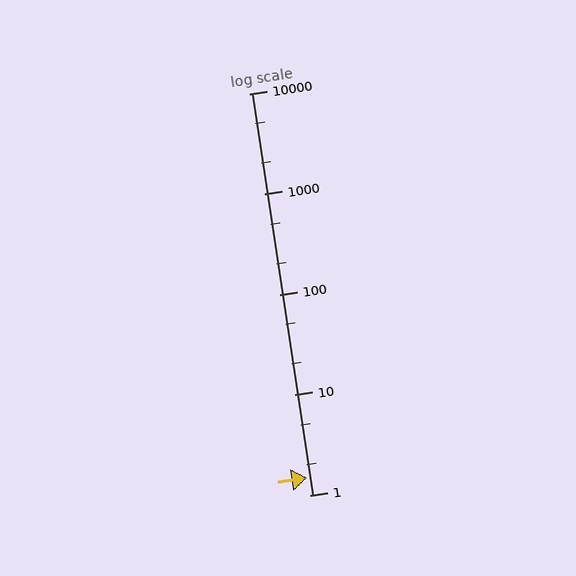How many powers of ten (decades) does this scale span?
The scale spans 4 decades, from 1 to 10000.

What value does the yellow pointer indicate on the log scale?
The pointer indicates approximately 1.5.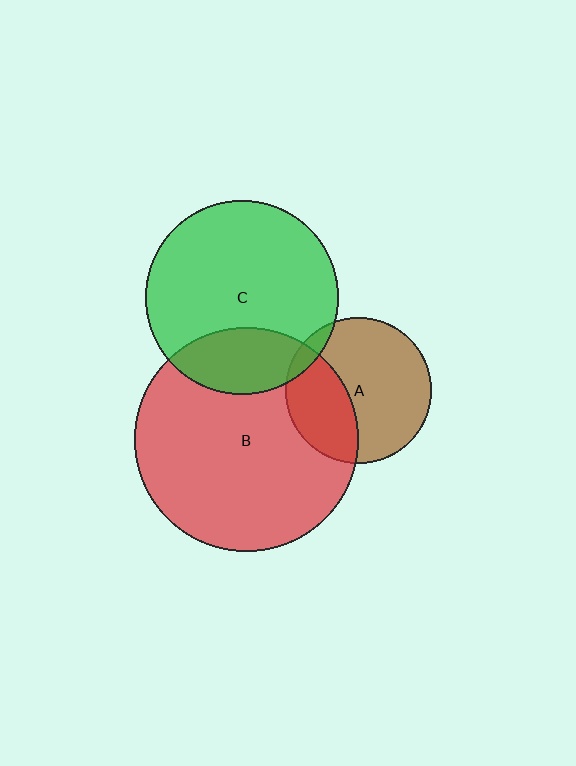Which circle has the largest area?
Circle B (red).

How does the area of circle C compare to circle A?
Approximately 1.8 times.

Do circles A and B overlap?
Yes.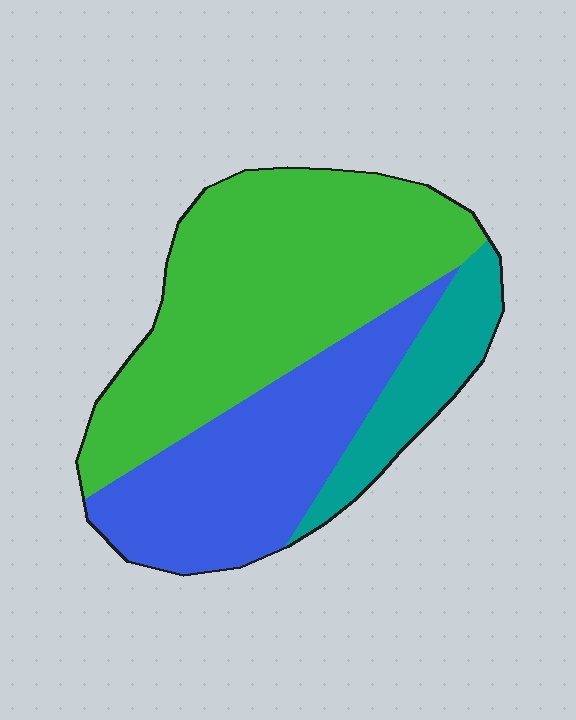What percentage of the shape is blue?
Blue covers about 35% of the shape.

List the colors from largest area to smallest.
From largest to smallest: green, blue, teal.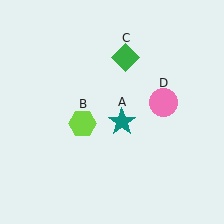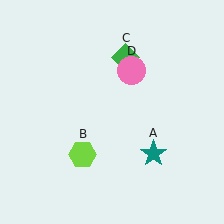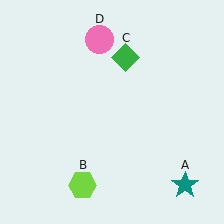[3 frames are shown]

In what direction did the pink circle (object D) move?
The pink circle (object D) moved up and to the left.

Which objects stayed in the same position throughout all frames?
Green diamond (object C) remained stationary.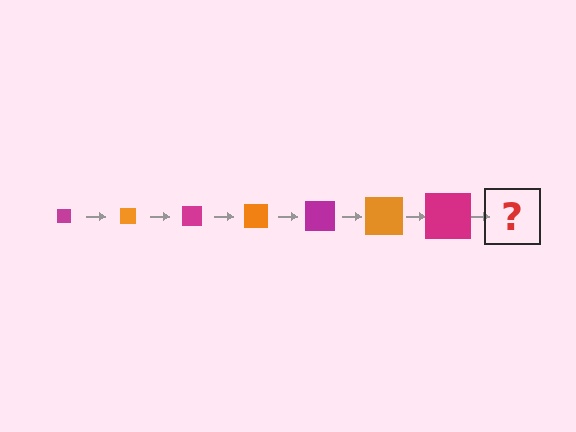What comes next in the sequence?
The next element should be an orange square, larger than the previous one.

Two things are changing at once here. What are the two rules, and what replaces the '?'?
The two rules are that the square grows larger each step and the color cycles through magenta and orange. The '?' should be an orange square, larger than the previous one.